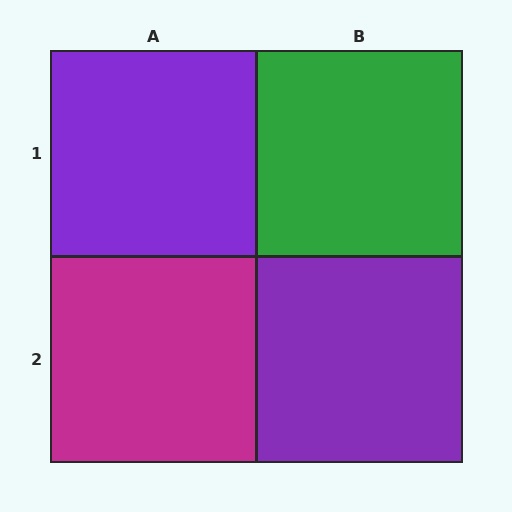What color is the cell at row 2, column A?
Magenta.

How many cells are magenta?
1 cell is magenta.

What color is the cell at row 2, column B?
Purple.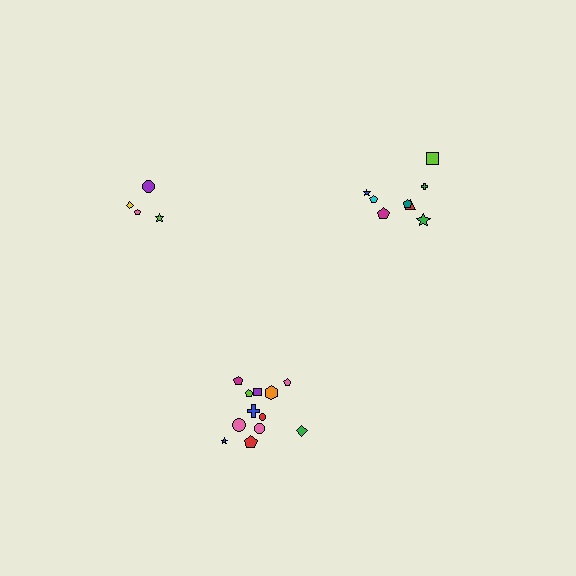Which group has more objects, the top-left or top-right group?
The top-right group.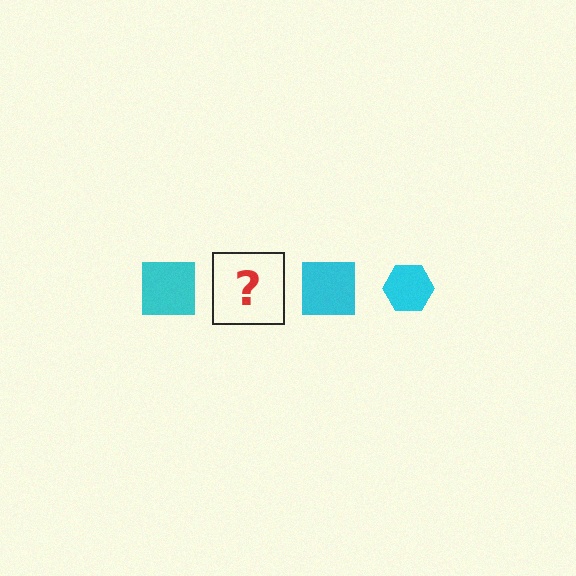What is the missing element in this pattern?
The missing element is a cyan hexagon.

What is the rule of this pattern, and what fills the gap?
The rule is that the pattern cycles through square, hexagon shapes in cyan. The gap should be filled with a cyan hexagon.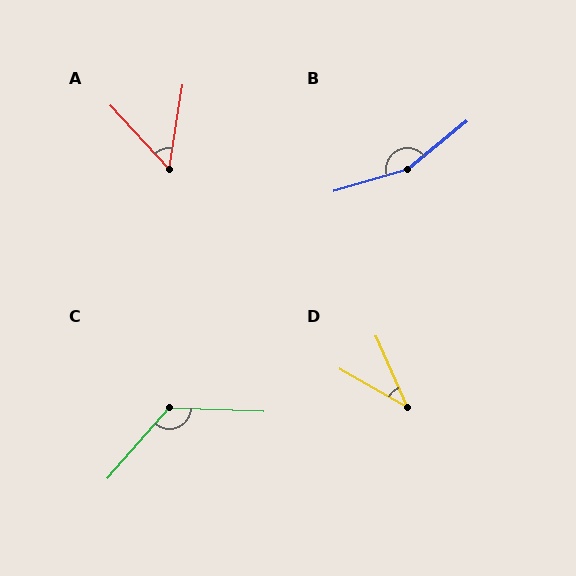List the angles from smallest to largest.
D (36°), A (52°), C (129°), B (157°).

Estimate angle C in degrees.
Approximately 129 degrees.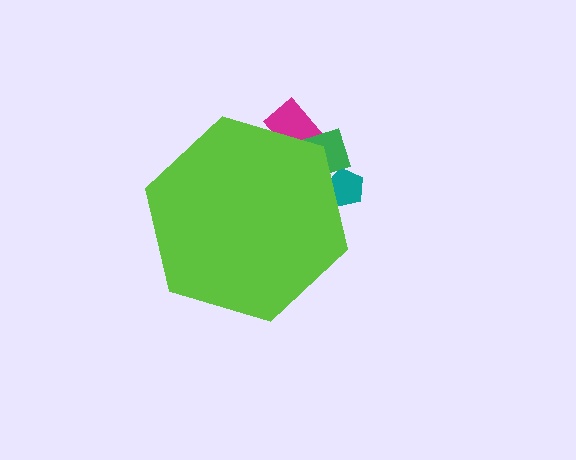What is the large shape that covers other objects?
A lime hexagon.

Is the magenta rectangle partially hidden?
Yes, the magenta rectangle is partially hidden behind the lime hexagon.